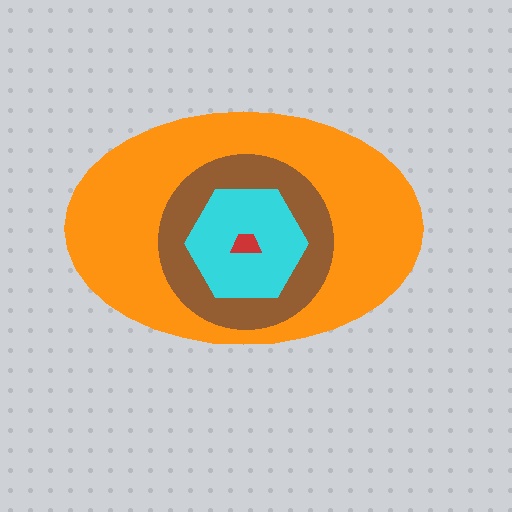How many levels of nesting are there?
4.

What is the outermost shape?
The orange ellipse.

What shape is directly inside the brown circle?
The cyan hexagon.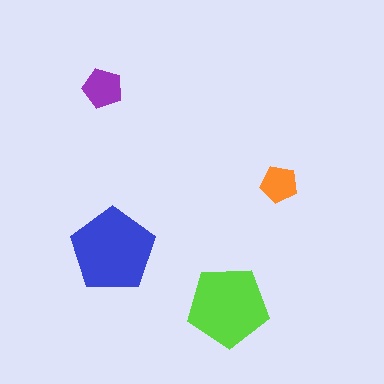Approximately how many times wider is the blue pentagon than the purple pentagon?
About 2 times wider.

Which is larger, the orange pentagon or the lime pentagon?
The lime one.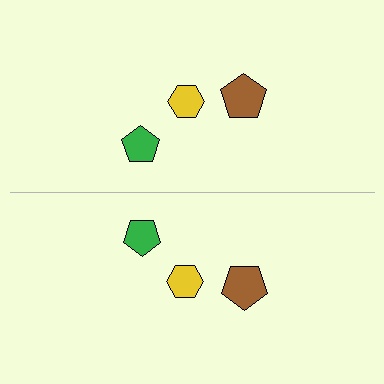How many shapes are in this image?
There are 6 shapes in this image.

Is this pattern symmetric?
Yes, this pattern has bilateral (reflection) symmetry.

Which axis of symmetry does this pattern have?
The pattern has a horizontal axis of symmetry running through the center of the image.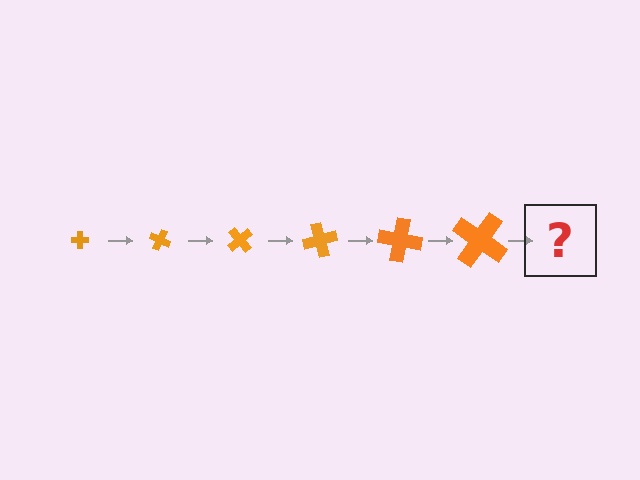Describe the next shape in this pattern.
It should be a cross, larger than the previous one and rotated 150 degrees from the start.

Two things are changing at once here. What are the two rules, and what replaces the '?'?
The two rules are that the cross grows larger each step and it rotates 25 degrees each step. The '?' should be a cross, larger than the previous one and rotated 150 degrees from the start.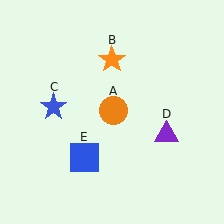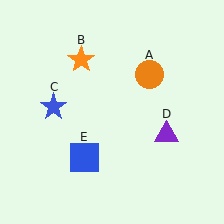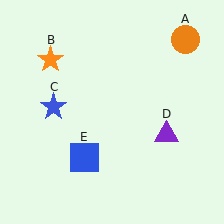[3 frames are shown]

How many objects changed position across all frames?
2 objects changed position: orange circle (object A), orange star (object B).